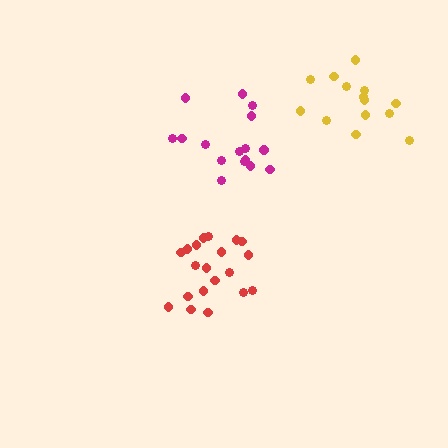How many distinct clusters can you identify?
There are 3 distinct clusters.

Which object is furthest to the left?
The red cluster is leftmost.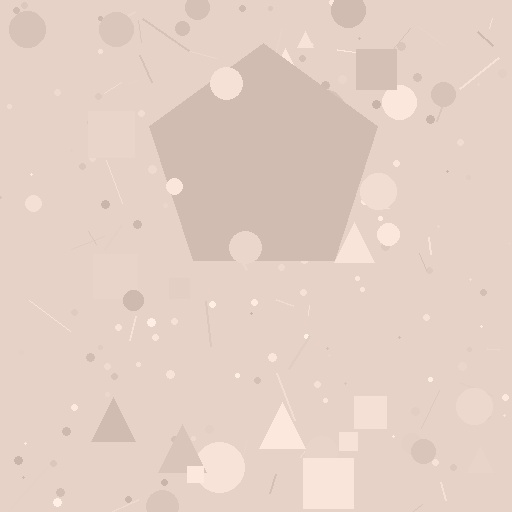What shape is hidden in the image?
A pentagon is hidden in the image.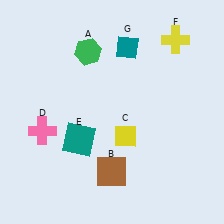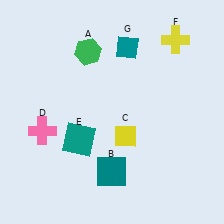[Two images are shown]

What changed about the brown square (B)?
In Image 1, B is brown. In Image 2, it changed to teal.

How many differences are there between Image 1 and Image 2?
There is 1 difference between the two images.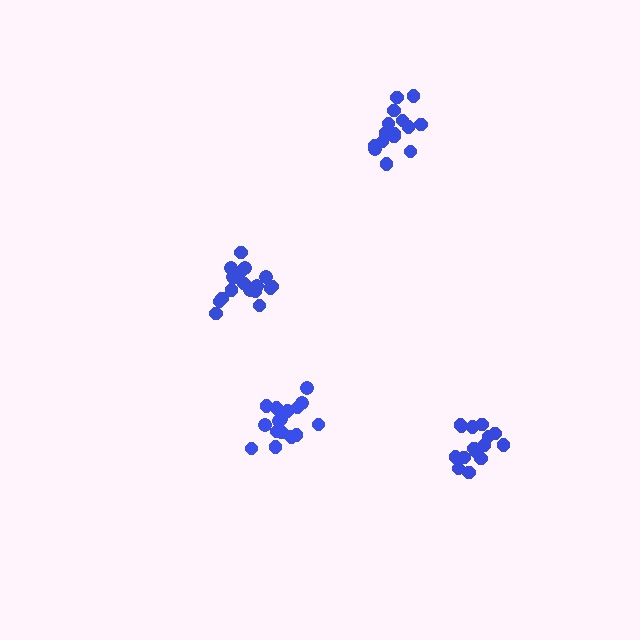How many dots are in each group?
Group 1: 18 dots, Group 2: 16 dots, Group 3: 16 dots, Group 4: 15 dots (65 total).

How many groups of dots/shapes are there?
There are 4 groups.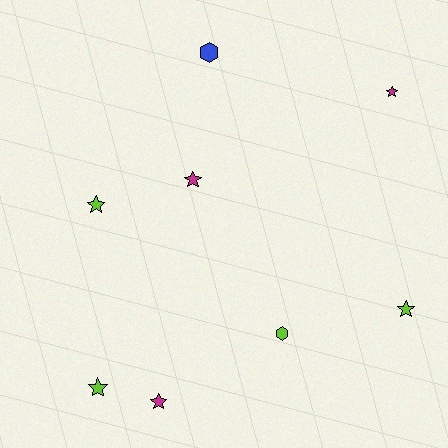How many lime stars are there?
There are 3 lime stars.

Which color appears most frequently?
Lime, with 4 objects.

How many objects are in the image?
There are 8 objects.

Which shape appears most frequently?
Star, with 6 objects.